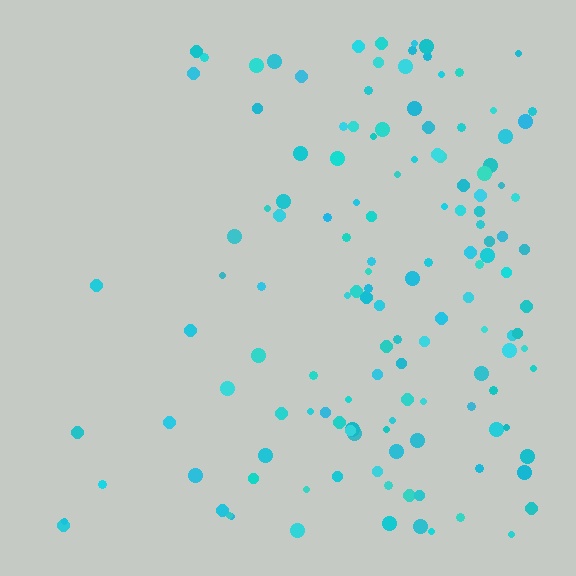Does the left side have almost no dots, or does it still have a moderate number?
Still a moderate number, just noticeably fewer than the right.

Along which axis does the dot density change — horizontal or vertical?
Horizontal.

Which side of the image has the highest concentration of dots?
The right.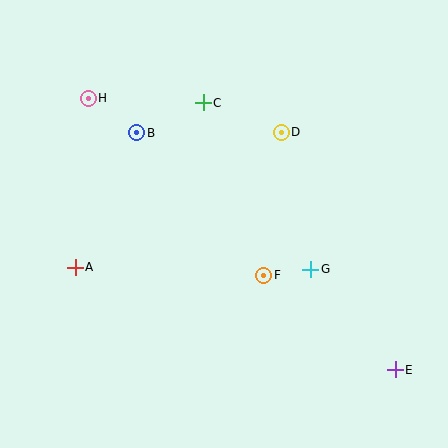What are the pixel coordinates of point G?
Point G is at (311, 269).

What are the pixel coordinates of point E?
Point E is at (395, 370).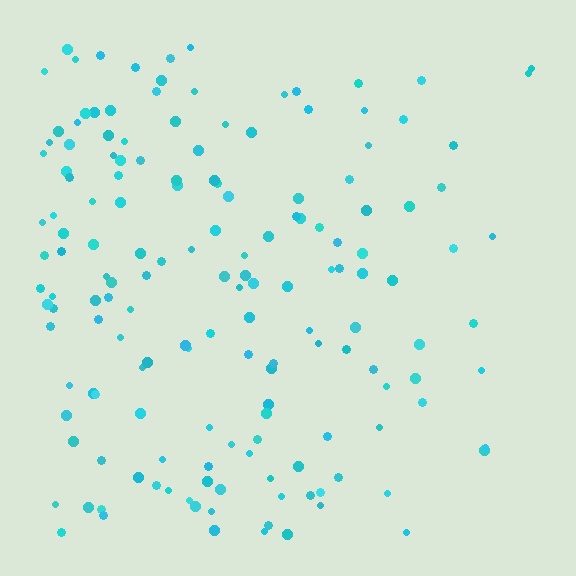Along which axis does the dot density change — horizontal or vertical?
Horizontal.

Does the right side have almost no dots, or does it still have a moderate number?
Still a moderate number, just noticeably fewer than the left.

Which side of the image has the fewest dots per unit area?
The right.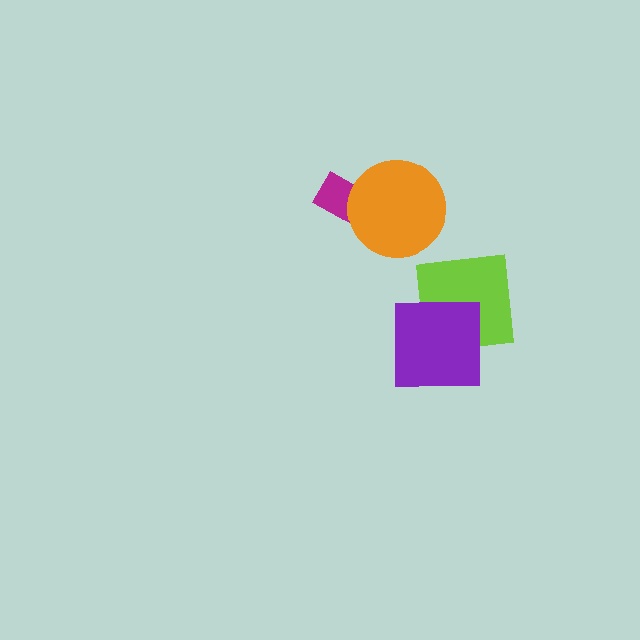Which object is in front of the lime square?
The purple square is in front of the lime square.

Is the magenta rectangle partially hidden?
Yes, it is partially covered by another shape.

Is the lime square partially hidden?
Yes, it is partially covered by another shape.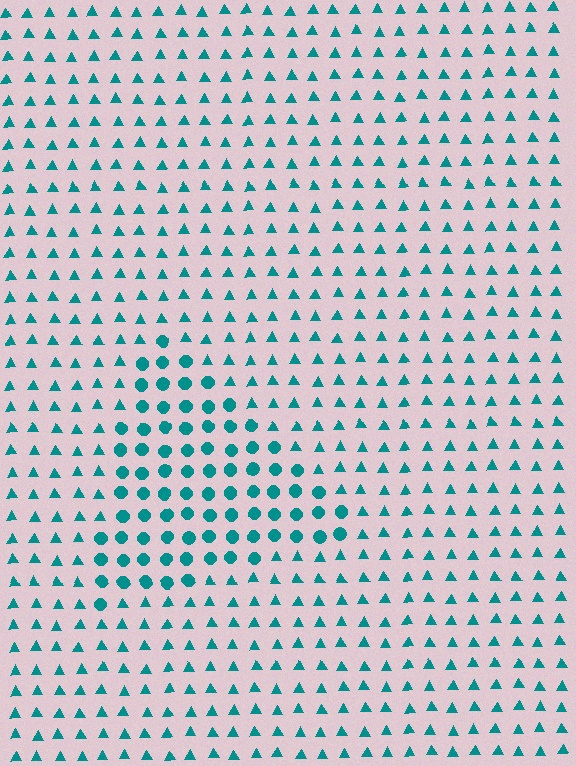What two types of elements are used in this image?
The image uses circles inside the triangle region and triangles outside it.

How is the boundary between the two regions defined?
The boundary is defined by a change in element shape: circles inside vs. triangles outside. All elements share the same color and spacing.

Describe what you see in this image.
The image is filled with small teal elements arranged in a uniform grid. A triangle-shaped region contains circles, while the surrounding area contains triangles. The boundary is defined purely by the change in element shape.